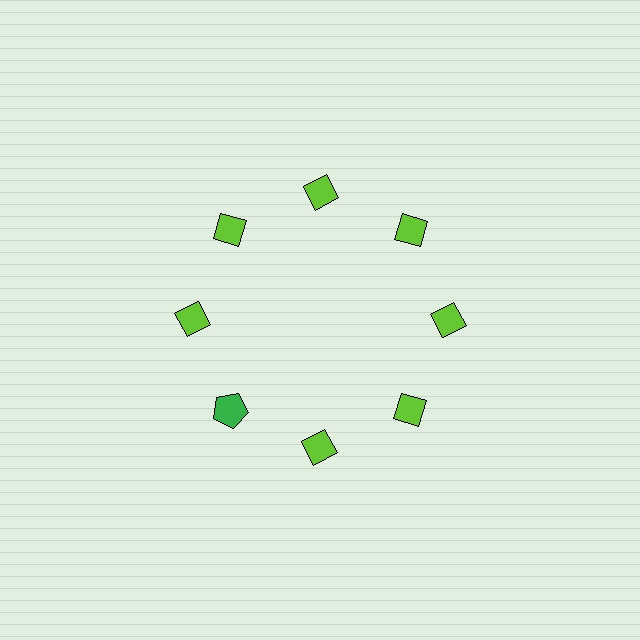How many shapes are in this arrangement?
There are 8 shapes arranged in a ring pattern.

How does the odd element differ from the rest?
It differs in both color (green instead of lime) and shape (pentagon instead of diamond).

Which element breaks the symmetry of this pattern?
The green pentagon at roughly the 8 o'clock position breaks the symmetry. All other shapes are lime diamonds.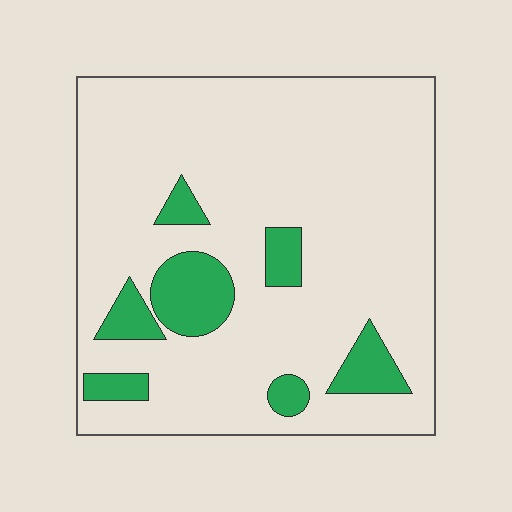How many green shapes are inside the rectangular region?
7.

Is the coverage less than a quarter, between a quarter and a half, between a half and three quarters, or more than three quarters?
Less than a quarter.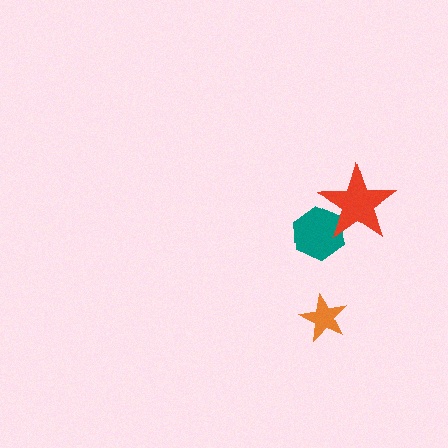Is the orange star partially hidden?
No, no other shape covers it.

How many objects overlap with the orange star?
0 objects overlap with the orange star.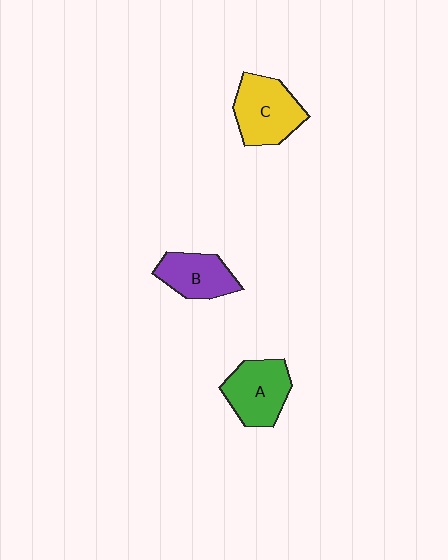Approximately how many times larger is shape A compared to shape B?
Approximately 1.2 times.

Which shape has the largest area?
Shape C (yellow).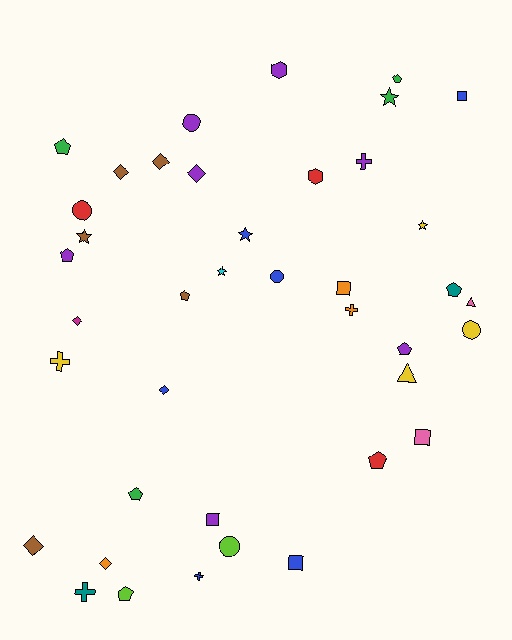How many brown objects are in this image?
There are 5 brown objects.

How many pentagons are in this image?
There are 9 pentagons.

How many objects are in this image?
There are 40 objects.